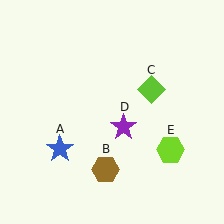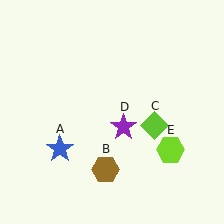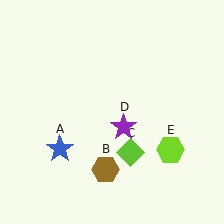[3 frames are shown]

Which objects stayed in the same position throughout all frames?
Blue star (object A) and brown hexagon (object B) and purple star (object D) and lime hexagon (object E) remained stationary.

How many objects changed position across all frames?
1 object changed position: lime diamond (object C).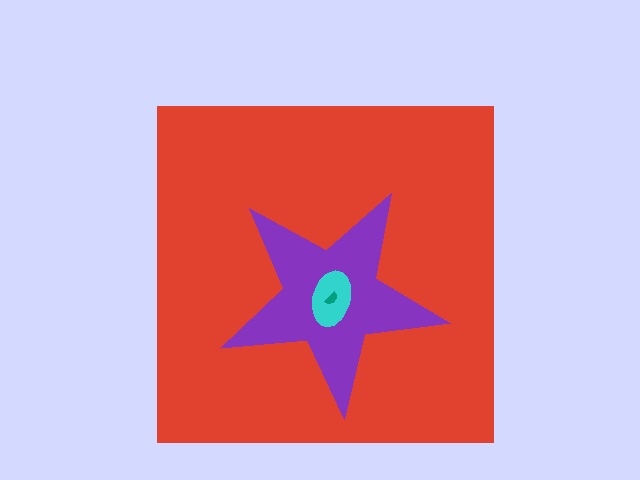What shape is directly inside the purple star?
The cyan ellipse.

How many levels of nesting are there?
4.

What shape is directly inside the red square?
The purple star.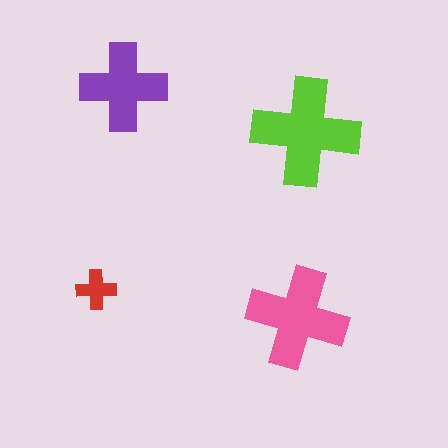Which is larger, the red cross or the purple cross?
The purple one.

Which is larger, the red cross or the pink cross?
The pink one.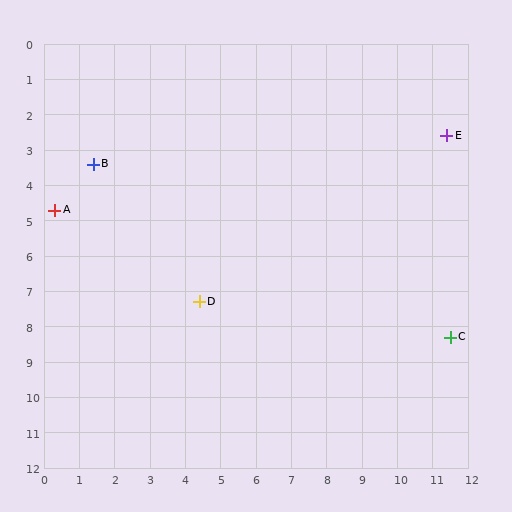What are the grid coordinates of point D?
Point D is at approximately (4.4, 7.3).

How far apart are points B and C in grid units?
Points B and C are about 11.2 grid units apart.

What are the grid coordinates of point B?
Point B is at approximately (1.4, 3.4).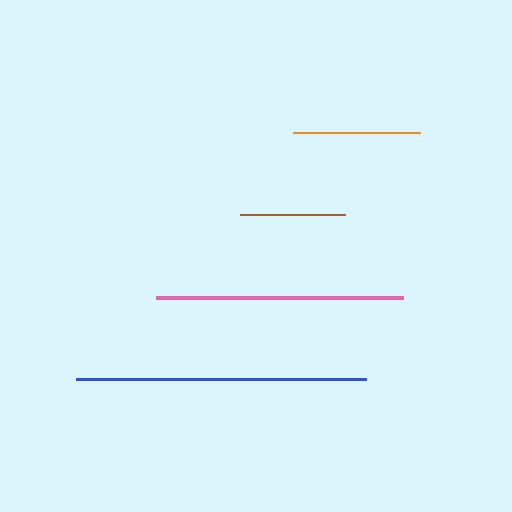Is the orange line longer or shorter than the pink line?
The pink line is longer than the orange line.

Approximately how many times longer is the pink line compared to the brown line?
The pink line is approximately 2.3 times the length of the brown line.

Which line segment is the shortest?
The brown line is the shortest at approximately 105 pixels.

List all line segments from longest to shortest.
From longest to shortest: blue, pink, orange, brown.